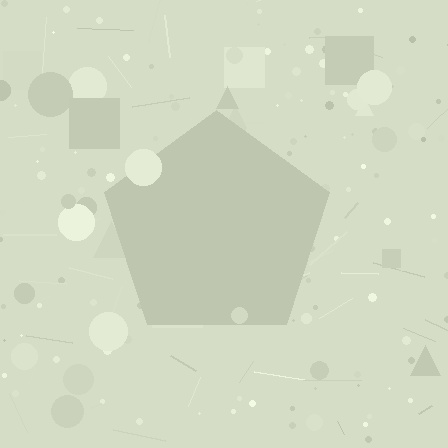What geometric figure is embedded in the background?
A pentagon is embedded in the background.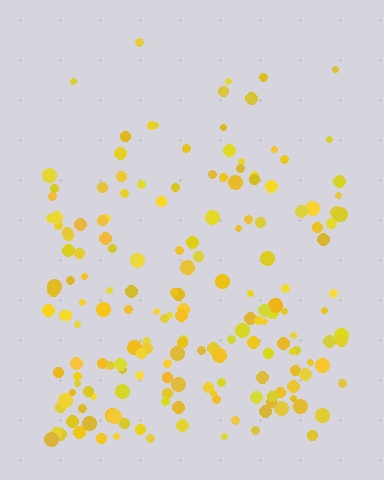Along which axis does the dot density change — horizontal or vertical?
Vertical.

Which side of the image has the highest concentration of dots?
The bottom.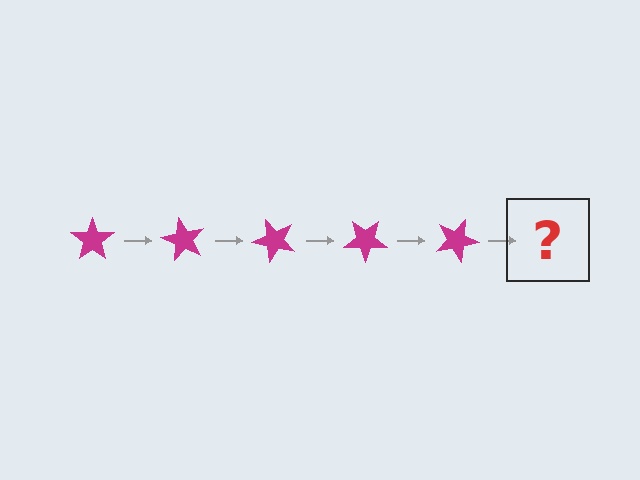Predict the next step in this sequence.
The next step is a magenta star rotated 300 degrees.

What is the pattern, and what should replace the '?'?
The pattern is that the star rotates 60 degrees each step. The '?' should be a magenta star rotated 300 degrees.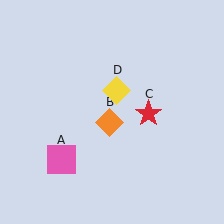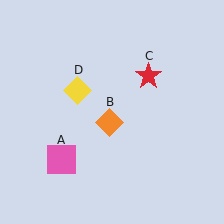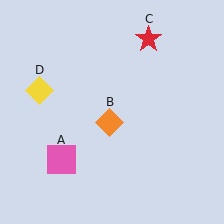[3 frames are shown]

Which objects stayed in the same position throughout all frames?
Pink square (object A) and orange diamond (object B) remained stationary.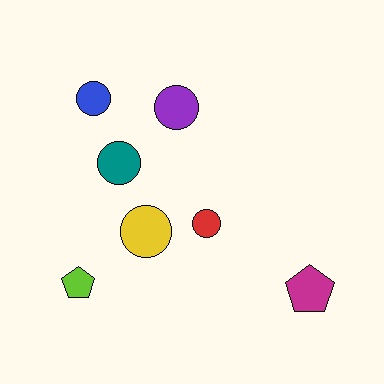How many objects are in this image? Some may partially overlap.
There are 7 objects.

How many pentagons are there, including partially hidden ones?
There are 2 pentagons.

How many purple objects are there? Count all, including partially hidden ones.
There is 1 purple object.